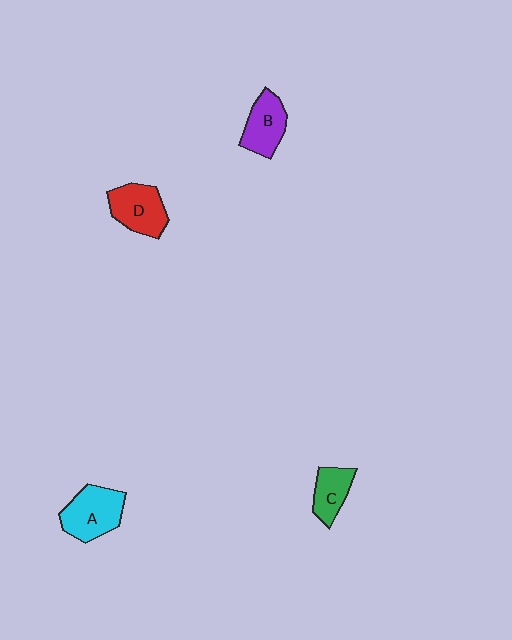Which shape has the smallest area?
Shape C (green).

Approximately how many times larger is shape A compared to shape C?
Approximately 1.6 times.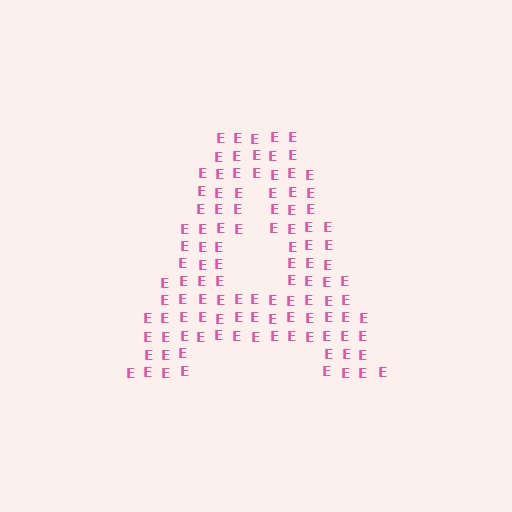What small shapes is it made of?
It is made of small letter E's.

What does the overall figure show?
The overall figure shows the letter A.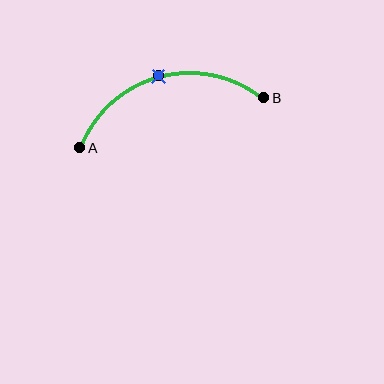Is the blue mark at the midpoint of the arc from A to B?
Yes. The blue mark lies on the arc at equal arc-length from both A and B — it is the arc midpoint.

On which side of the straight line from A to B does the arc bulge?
The arc bulges above the straight line connecting A and B.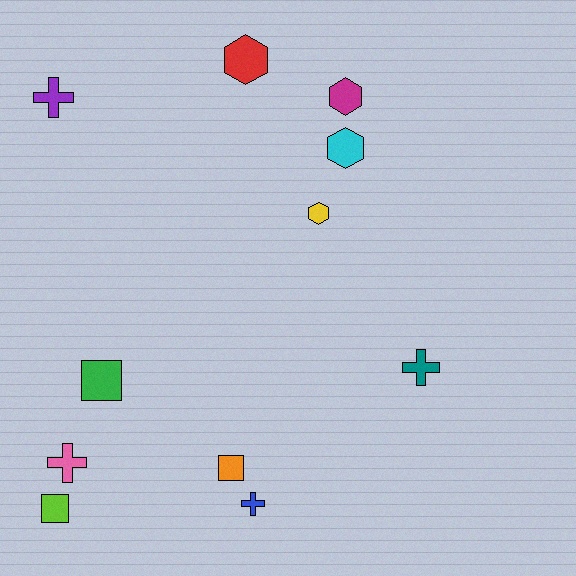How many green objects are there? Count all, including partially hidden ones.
There is 1 green object.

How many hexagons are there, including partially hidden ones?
There are 4 hexagons.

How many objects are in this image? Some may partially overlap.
There are 11 objects.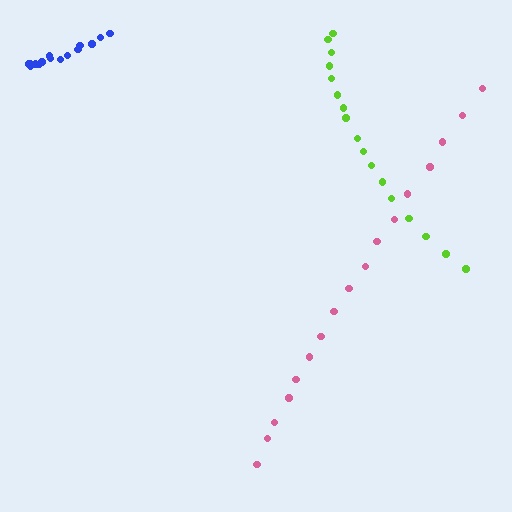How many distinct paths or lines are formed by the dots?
There are 3 distinct paths.